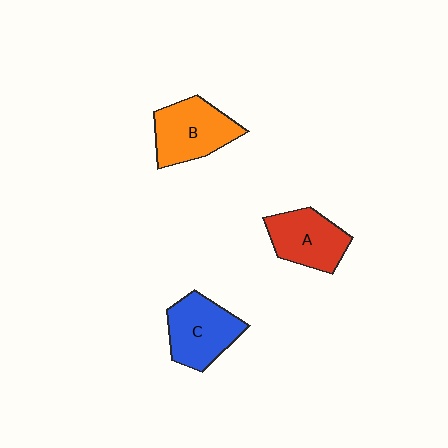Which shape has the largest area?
Shape B (orange).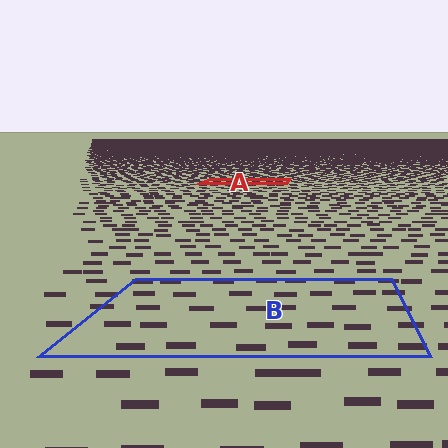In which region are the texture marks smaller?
The texture marks are smaller in region A, because it is farther away.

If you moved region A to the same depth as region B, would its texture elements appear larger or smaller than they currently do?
They would appear larger. At a closer depth, the same texture elements are projected at a bigger on-screen size.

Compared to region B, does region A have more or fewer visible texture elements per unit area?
Region A has more texture elements per unit area — they are packed more densely because it is farther away.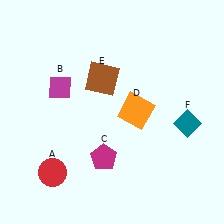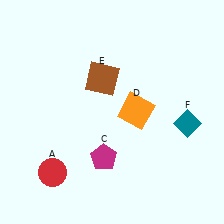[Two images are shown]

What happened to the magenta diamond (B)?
The magenta diamond (B) was removed in Image 2. It was in the top-left area of Image 1.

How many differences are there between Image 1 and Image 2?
There is 1 difference between the two images.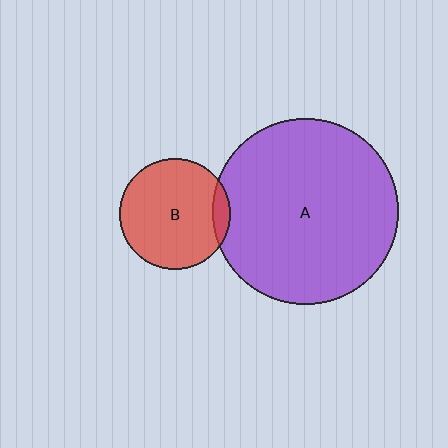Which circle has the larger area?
Circle A (purple).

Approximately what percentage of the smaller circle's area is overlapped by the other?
Approximately 10%.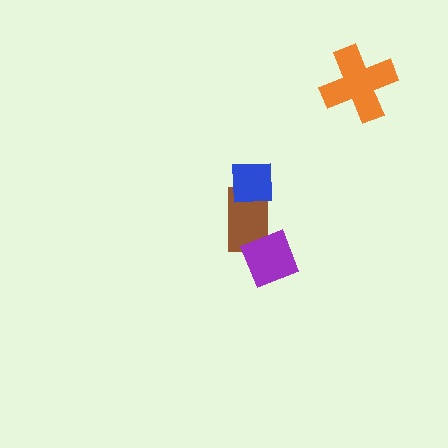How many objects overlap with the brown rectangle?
2 objects overlap with the brown rectangle.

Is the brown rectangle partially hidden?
Yes, it is partially covered by another shape.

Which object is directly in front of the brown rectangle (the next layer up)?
The blue square is directly in front of the brown rectangle.